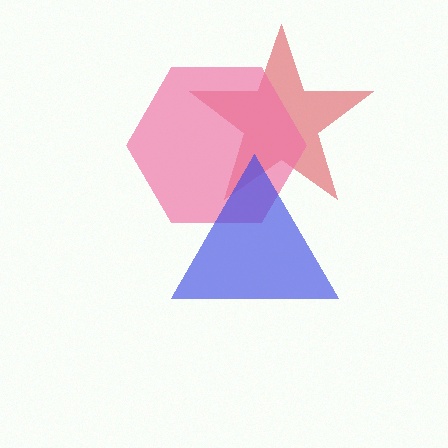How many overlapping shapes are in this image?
There are 3 overlapping shapes in the image.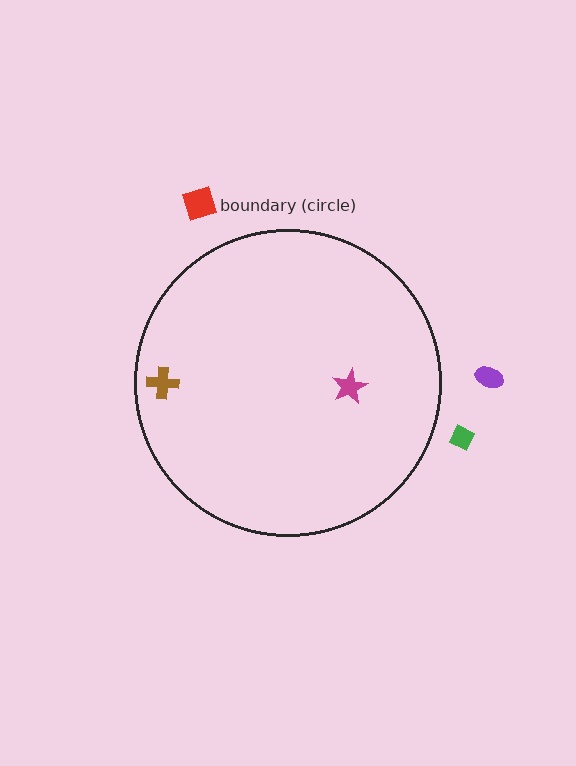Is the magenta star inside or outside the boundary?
Inside.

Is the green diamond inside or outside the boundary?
Outside.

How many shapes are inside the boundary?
2 inside, 3 outside.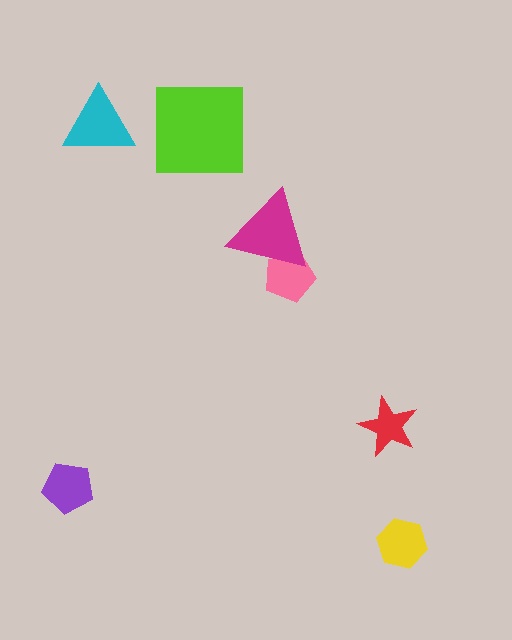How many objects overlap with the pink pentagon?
1 object overlaps with the pink pentagon.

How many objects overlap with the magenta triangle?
1 object overlaps with the magenta triangle.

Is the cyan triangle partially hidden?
No, no other shape covers it.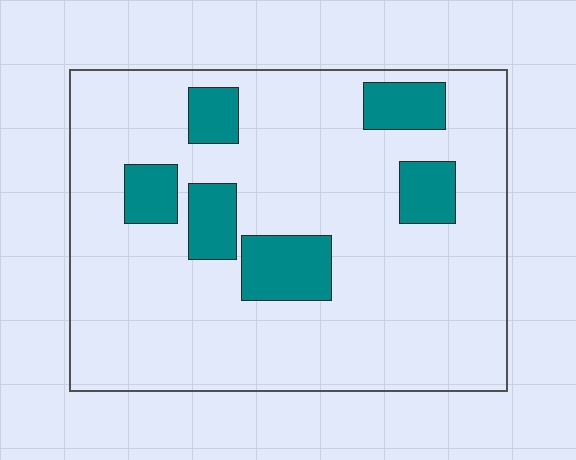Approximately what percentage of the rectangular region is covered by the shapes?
Approximately 15%.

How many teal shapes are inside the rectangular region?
6.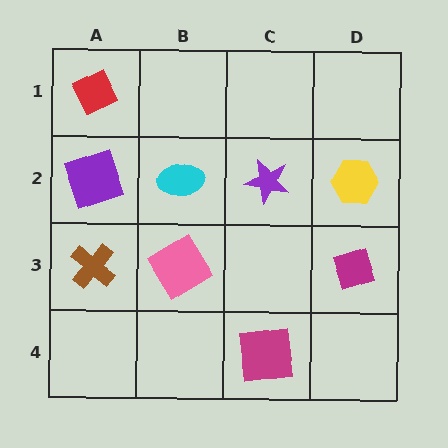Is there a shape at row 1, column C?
No, that cell is empty.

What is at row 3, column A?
A brown cross.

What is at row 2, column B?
A cyan ellipse.